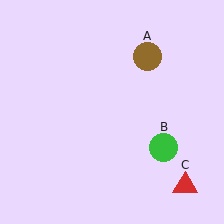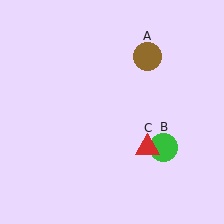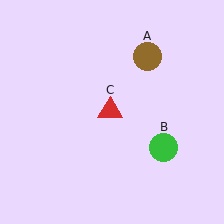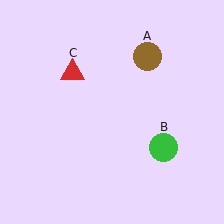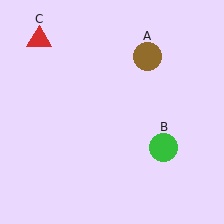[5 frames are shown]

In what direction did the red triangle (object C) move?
The red triangle (object C) moved up and to the left.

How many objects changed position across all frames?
1 object changed position: red triangle (object C).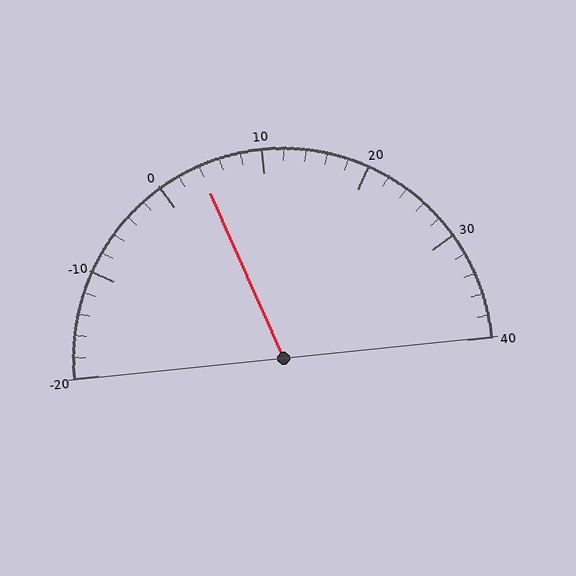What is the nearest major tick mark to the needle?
The nearest major tick mark is 0.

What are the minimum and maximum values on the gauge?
The gauge ranges from -20 to 40.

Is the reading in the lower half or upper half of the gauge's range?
The reading is in the lower half of the range (-20 to 40).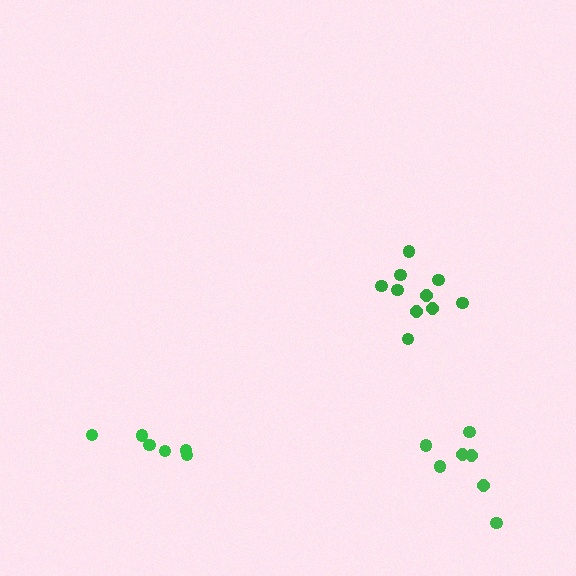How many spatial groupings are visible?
There are 3 spatial groupings.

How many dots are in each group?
Group 1: 7 dots, Group 2: 6 dots, Group 3: 10 dots (23 total).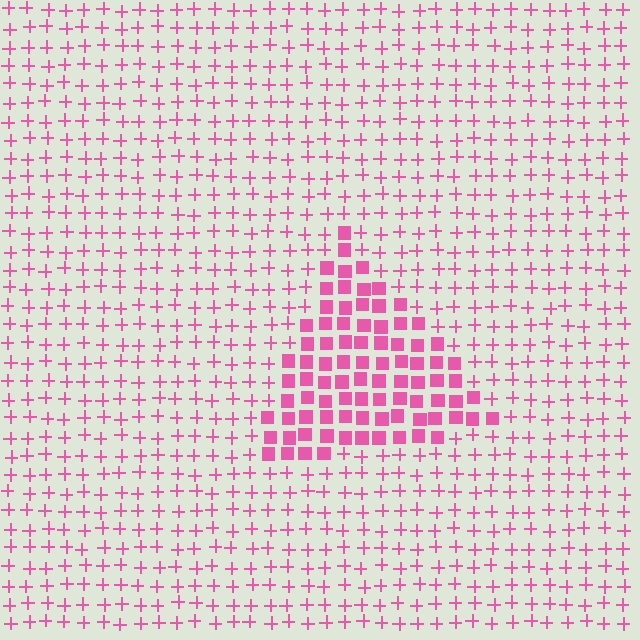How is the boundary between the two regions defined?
The boundary is defined by a change in element shape: squares inside vs. plus signs outside. All elements share the same color and spacing.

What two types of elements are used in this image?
The image uses squares inside the triangle region and plus signs outside it.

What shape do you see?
I see a triangle.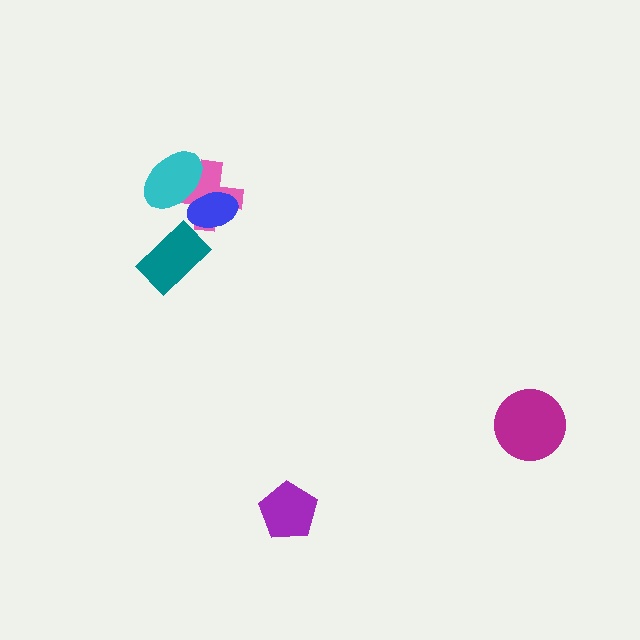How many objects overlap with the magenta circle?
0 objects overlap with the magenta circle.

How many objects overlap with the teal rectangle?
0 objects overlap with the teal rectangle.